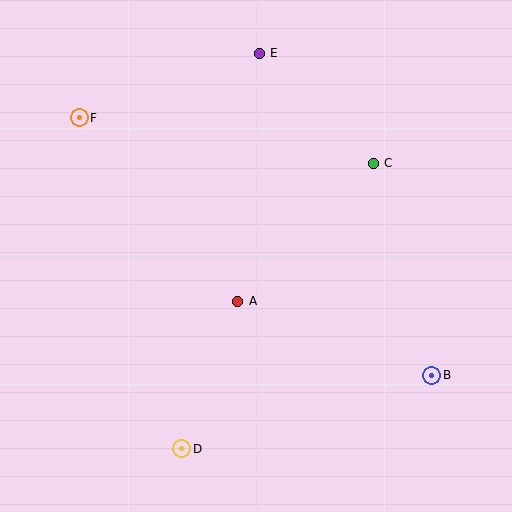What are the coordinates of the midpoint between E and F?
The midpoint between E and F is at (169, 86).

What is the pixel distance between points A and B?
The distance between A and B is 208 pixels.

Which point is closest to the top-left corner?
Point F is closest to the top-left corner.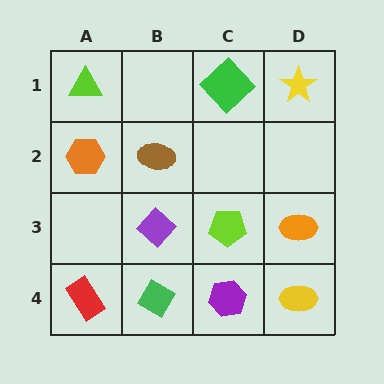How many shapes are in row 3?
3 shapes.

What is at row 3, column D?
An orange ellipse.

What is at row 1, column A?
A lime triangle.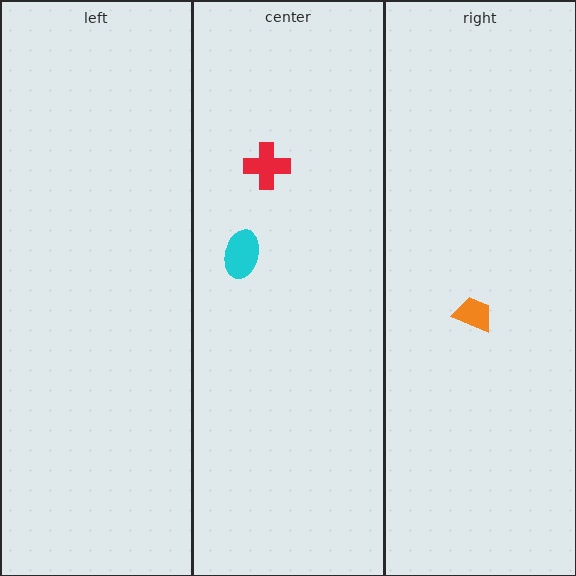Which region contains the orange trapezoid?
The right region.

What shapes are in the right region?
The orange trapezoid.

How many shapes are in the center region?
2.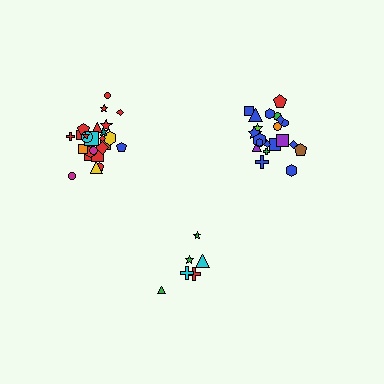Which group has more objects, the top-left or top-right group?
The top-left group.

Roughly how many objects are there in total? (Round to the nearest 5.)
Roughly 55 objects in total.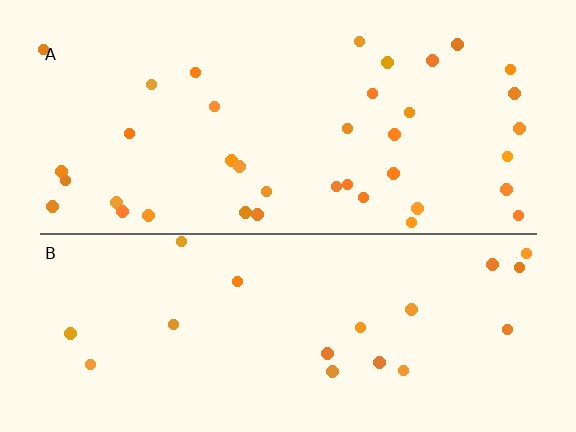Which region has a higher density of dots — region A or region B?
A (the top).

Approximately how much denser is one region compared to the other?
Approximately 2.0× — region A over region B.